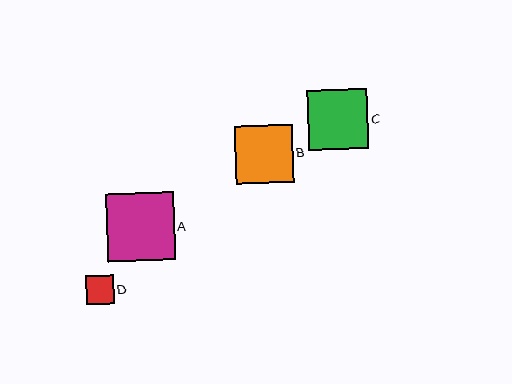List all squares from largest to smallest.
From largest to smallest: A, C, B, D.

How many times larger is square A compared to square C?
Square A is approximately 1.1 times the size of square C.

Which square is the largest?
Square A is the largest with a size of approximately 68 pixels.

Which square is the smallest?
Square D is the smallest with a size of approximately 28 pixels.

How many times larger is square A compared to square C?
Square A is approximately 1.1 times the size of square C.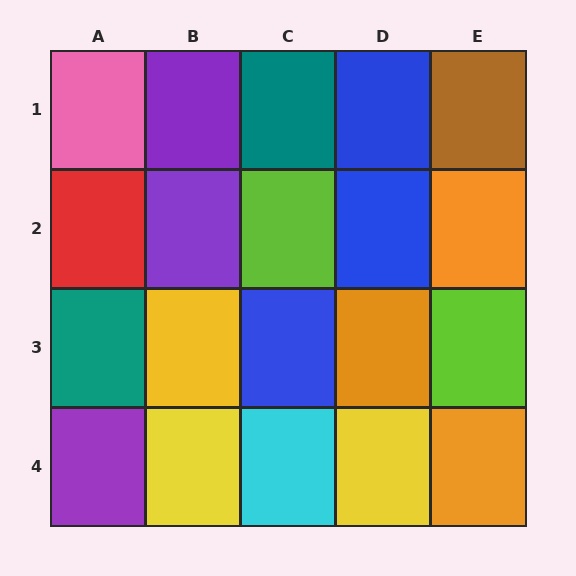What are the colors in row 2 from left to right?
Red, purple, lime, blue, orange.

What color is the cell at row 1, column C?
Teal.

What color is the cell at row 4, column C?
Cyan.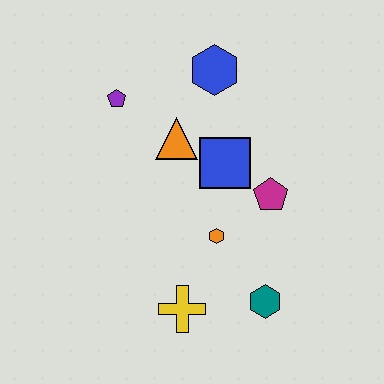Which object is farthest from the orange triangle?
The teal hexagon is farthest from the orange triangle.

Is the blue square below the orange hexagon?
No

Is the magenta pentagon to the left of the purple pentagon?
No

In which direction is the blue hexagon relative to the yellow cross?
The blue hexagon is above the yellow cross.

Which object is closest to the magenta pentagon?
The blue square is closest to the magenta pentagon.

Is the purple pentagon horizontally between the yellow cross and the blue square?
No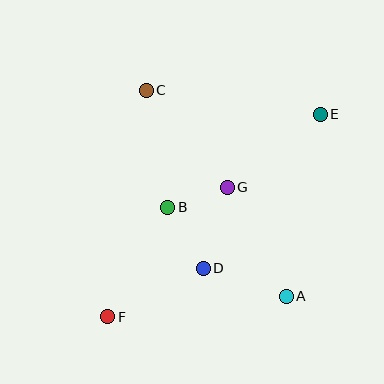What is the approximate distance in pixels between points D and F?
The distance between D and F is approximately 107 pixels.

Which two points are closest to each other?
Points B and G are closest to each other.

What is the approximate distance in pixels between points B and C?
The distance between B and C is approximately 119 pixels.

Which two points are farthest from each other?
Points E and F are farthest from each other.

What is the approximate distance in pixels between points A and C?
The distance between A and C is approximately 249 pixels.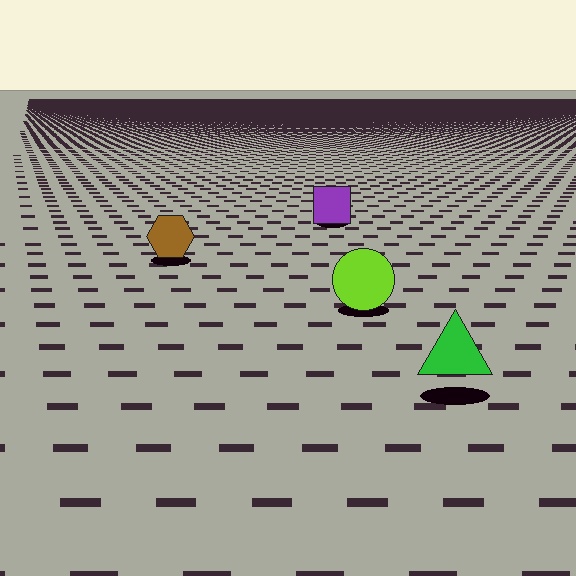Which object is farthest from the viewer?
The purple square is farthest from the viewer. It appears smaller and the ground texture around it is denser.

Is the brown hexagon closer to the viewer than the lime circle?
No. The lime circle is closer — you can tell from the texture gradient: the ground texture is coarser near it.